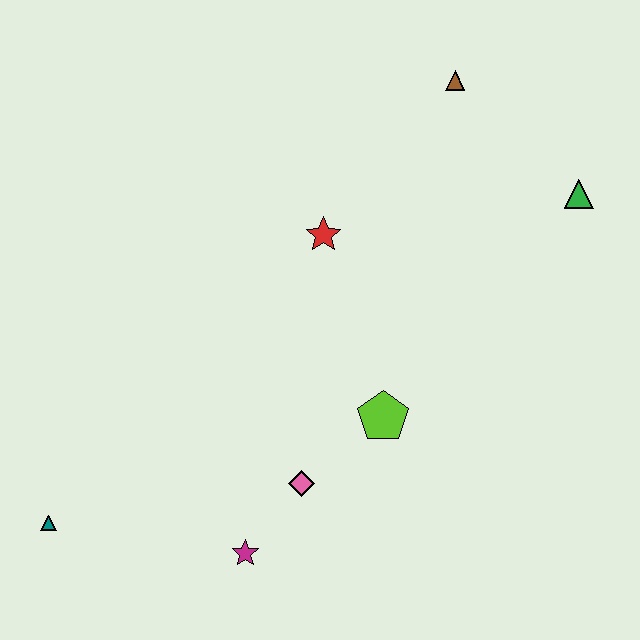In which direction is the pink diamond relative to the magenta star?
The pink diamond is above the magenta star.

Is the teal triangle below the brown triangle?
Yes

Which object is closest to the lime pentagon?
The pink diamond is closest to the lime pentagon.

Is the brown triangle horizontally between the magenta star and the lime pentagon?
No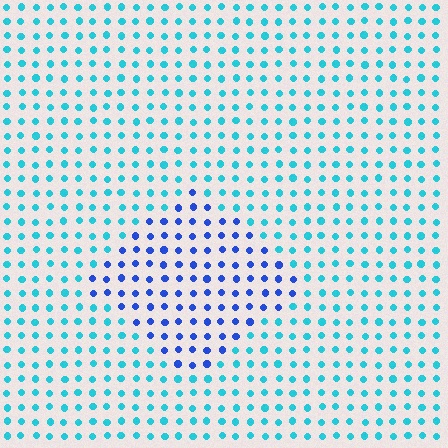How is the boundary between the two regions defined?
The boundary is defined purely by a slight shift in hue (about 43 degrees). Spacing, size, and orientation are identical on both sides.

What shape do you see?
I see a diamond.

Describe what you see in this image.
The image is filled with small cyan elements in a uniform arrangement. A diamond-shaped region is visible where the elements are tinted to a slightly different hue, forming a subtle color boundary.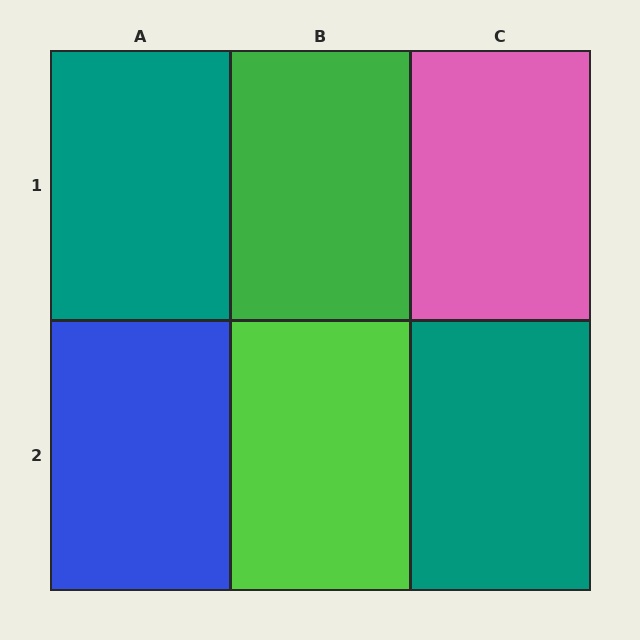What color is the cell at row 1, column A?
Teal.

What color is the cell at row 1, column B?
Green.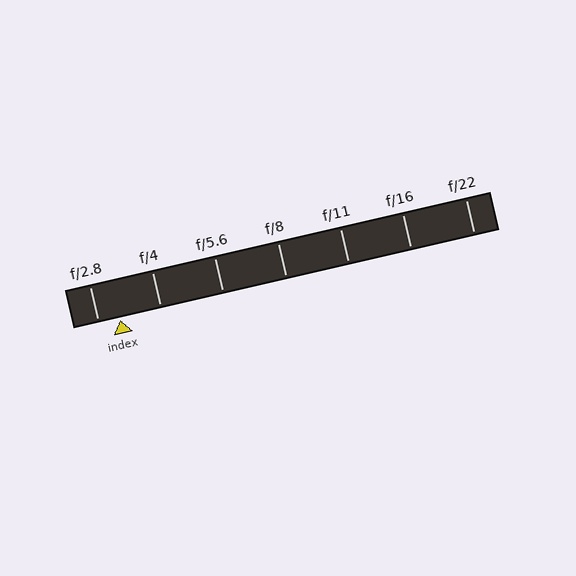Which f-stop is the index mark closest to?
The index mark is closest to f/2.8.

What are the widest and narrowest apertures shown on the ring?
The widest aperture shown is f/2.8 and the narrowest is f/22.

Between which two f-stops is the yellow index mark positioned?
The index mark is between f/2.8 and f/4.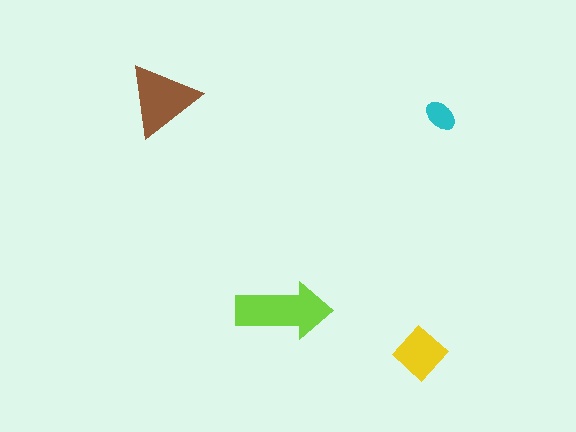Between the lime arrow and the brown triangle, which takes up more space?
The lime arrow.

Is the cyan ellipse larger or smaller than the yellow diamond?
Smaller.